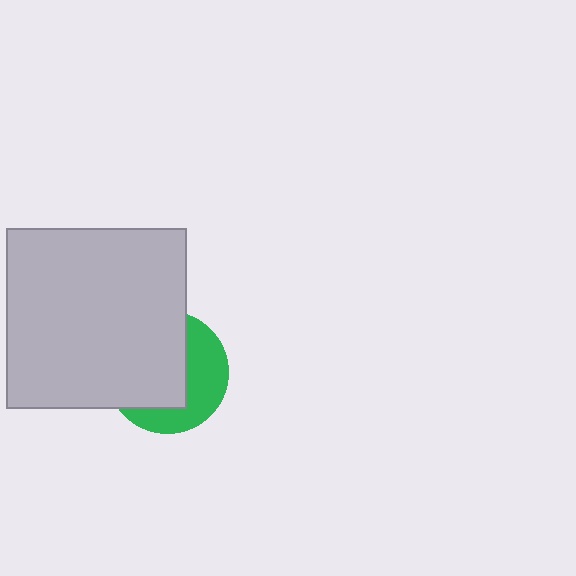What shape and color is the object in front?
The object in front is a light gray square.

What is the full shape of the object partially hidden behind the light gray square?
The partially hidden object is a green circle.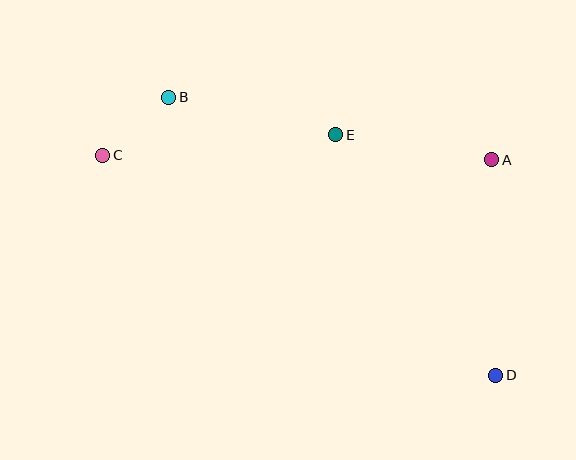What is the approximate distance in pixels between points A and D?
The distance between A and D is approximately 215 pixels.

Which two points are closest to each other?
Points B and C are closest to each other.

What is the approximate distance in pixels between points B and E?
The distance between B and E is approximately 171 pixels.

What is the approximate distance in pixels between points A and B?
The distance between A and B is approximately 329 pixels.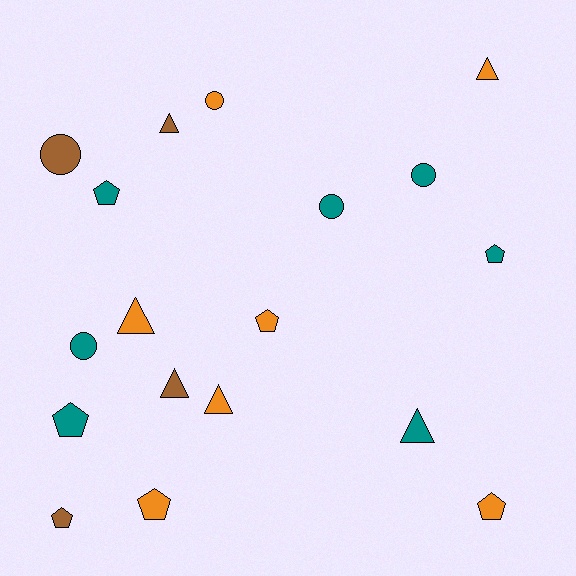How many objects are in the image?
There are 18 objects.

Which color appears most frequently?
Teal, with 7 objects.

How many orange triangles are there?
There are 3 orange triangles.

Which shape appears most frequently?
Pentagon, with 7 objects.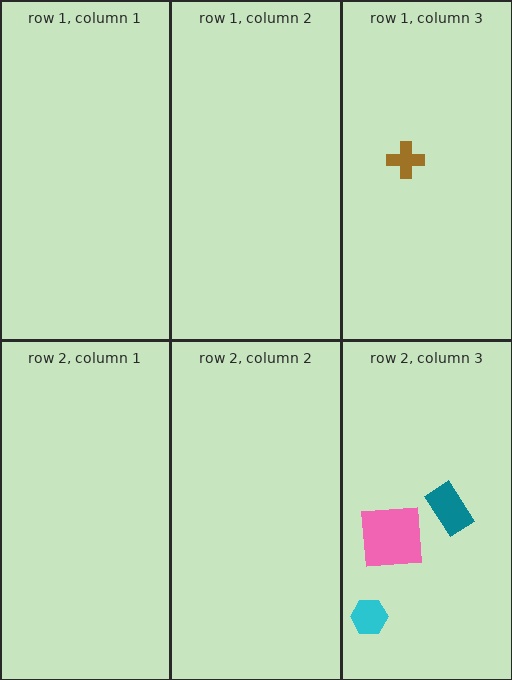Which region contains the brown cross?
The row 1, column 3 region.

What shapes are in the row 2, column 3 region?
The pink square, the cyan hexagon, the teal rectangle.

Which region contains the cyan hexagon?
The row 2, column 3 region.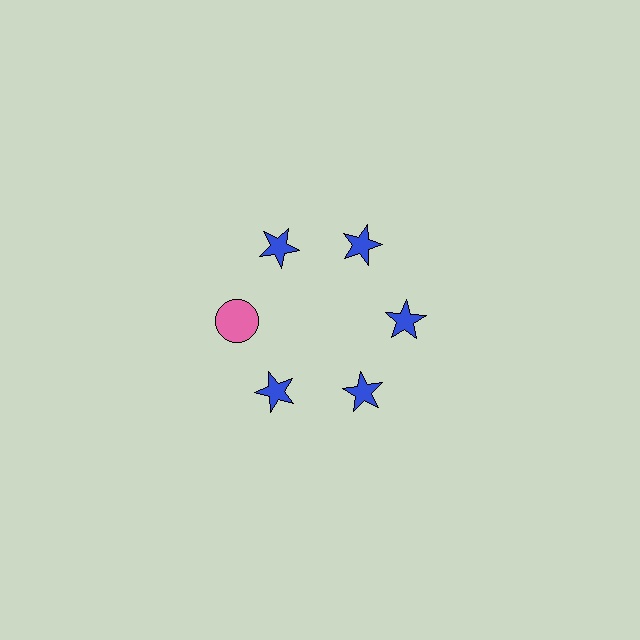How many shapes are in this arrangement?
There are 6 shapes arranged in a ring pattern.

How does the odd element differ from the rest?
It differs in both color (pink instead of blue) and shape (circle instead of star).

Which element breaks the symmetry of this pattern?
The pink circle at roughly the 9 o'clock position breaks the symmetry. All other shapes are blue stars.